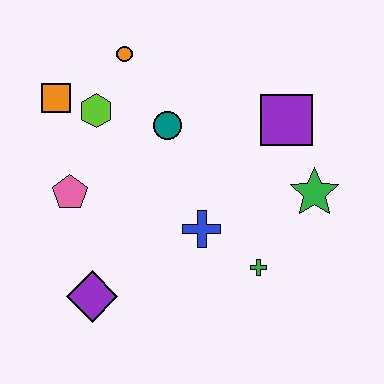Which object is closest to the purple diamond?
The pink pentagon is closest to the purple diamond.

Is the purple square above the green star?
Yes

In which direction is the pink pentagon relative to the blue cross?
The pink pentagon is to the left of the blue cross.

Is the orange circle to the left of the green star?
Yes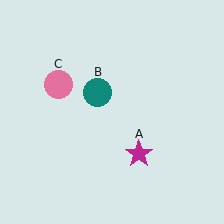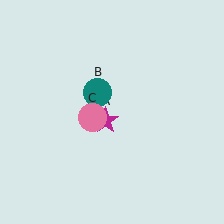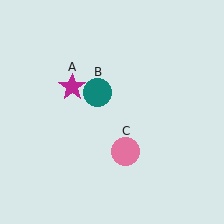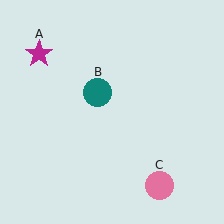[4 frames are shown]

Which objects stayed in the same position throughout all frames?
Teal circle (object B) remained stationary.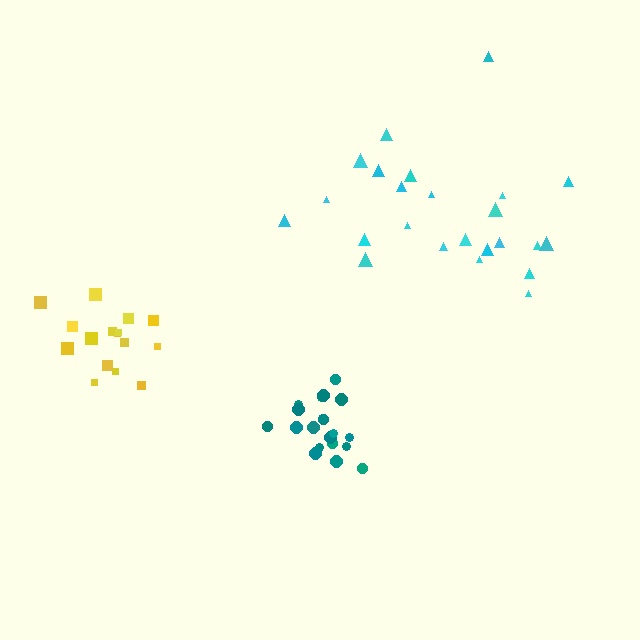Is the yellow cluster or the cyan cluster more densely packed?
Yellow.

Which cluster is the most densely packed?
Teal.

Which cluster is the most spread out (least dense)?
Cyan.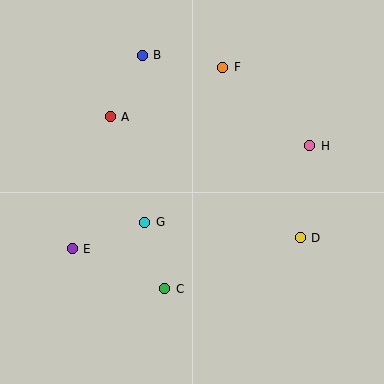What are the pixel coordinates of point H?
Point H is at (310, 146).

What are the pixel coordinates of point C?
Point C is at (165, 289).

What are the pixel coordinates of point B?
Point B is at (142, 55).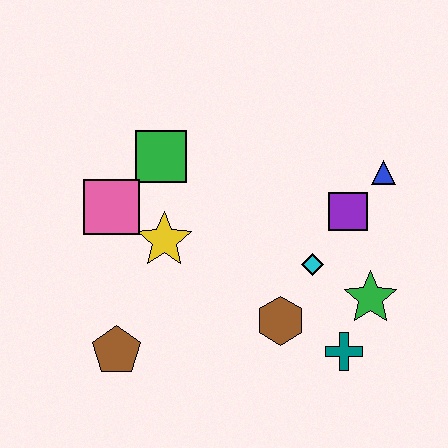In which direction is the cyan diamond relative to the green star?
The cyan diamond is to the left of the green star.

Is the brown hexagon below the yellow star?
Yes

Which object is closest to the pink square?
The yellow star is closest to the pink square.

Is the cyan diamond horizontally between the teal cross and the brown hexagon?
Yes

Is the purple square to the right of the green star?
No